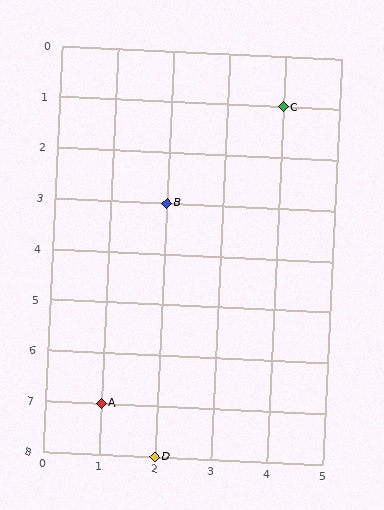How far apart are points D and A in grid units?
Points D and A are 1 column and 1 row apart (about 1.4 grid units diagonally).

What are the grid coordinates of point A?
Point A is at grid coordinates (1, 7).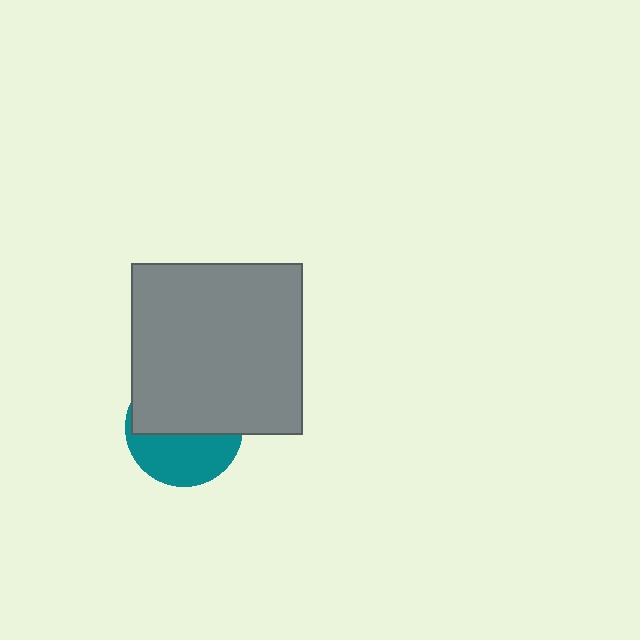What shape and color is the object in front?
The object in front is a gray square.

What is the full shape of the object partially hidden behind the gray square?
The partially hidden object is a teal circle.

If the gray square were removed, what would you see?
You would see the complete teal circle.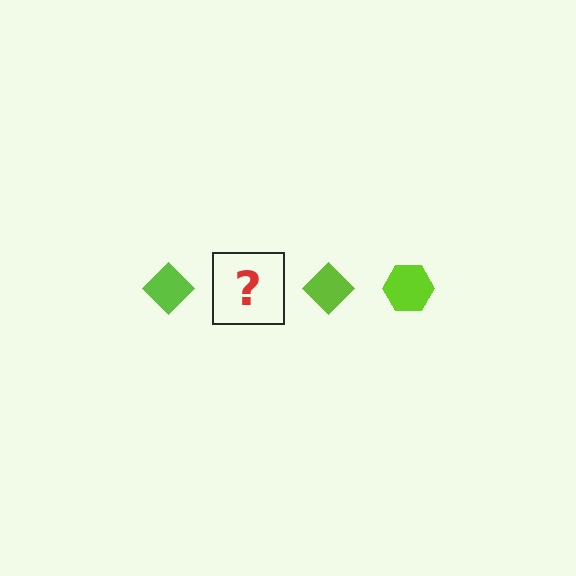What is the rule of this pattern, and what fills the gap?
The rule is that the pattern cycles through diamond, hexagon shapes in lime. The gap should be filled with a lime hexagon.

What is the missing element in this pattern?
The missing element is a lime hexagon.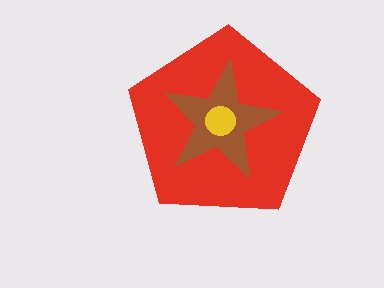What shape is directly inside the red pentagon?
The brown star.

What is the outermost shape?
The red pentagon.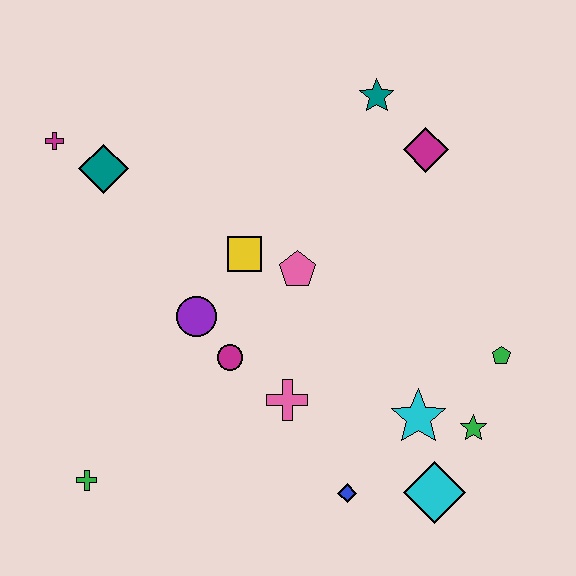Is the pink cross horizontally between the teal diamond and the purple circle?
No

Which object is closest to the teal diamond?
The magenta cross is closest to the teal diamond.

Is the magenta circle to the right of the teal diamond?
Yes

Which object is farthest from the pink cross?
The magenta cross is farthest from the pink cross.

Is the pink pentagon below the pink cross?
No